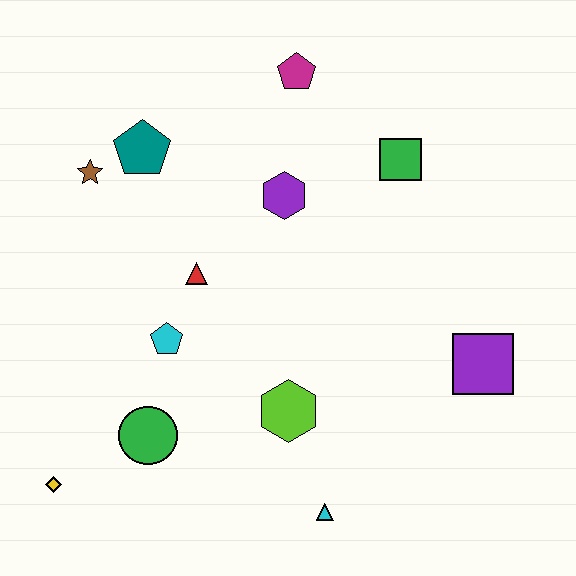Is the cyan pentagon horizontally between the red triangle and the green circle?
Yes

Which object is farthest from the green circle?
The magenta pentagon is farthest from the green circle.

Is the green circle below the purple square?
Yes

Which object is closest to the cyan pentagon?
The red triangle is closest to the cyan pentagon.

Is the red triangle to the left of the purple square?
Yes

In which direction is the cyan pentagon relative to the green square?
The cyan pentagon is to the left of the green square.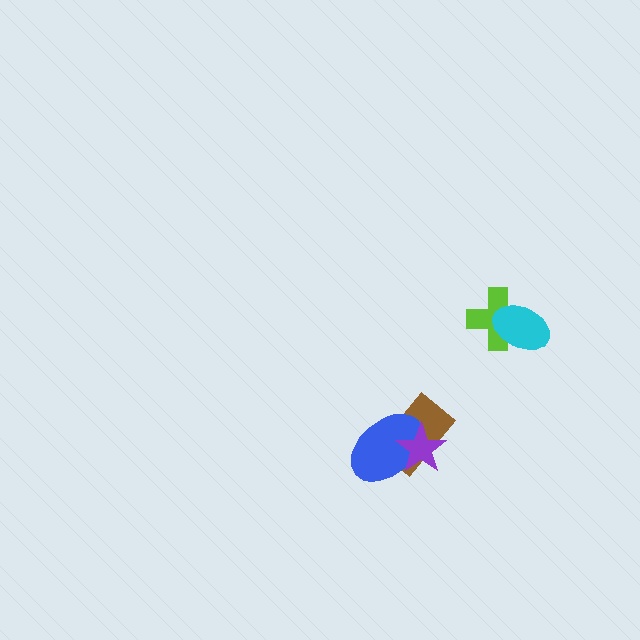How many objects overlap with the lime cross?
1 object overlaps with the lime cross.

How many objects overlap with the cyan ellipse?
1 object overlaps with the cyan ellipse.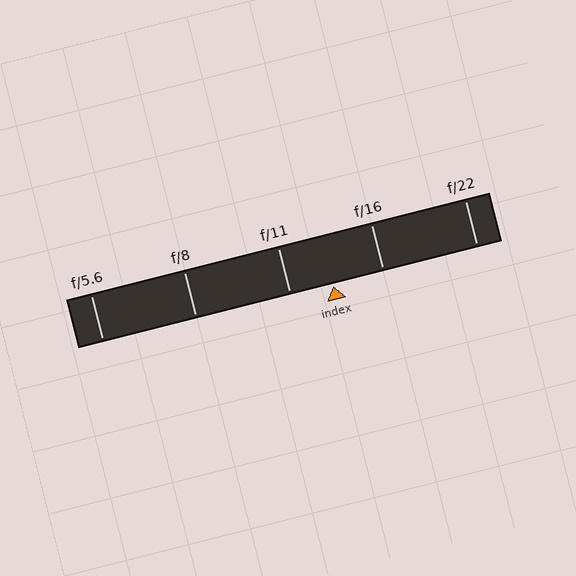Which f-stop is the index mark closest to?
The index mark is closest to f/11.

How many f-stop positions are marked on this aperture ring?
There are 5 f-stop positions marked.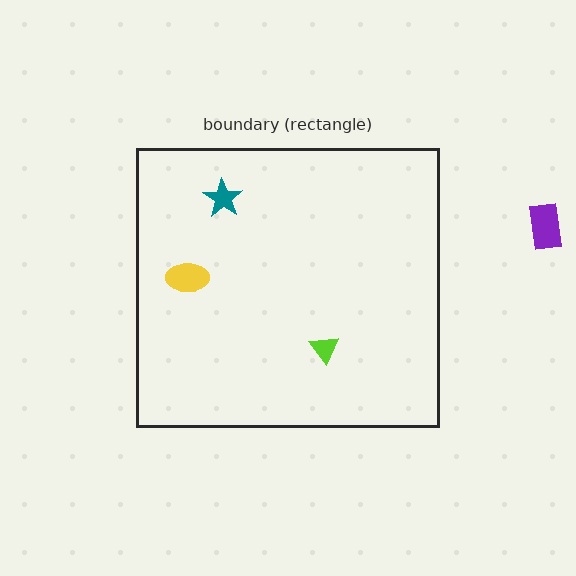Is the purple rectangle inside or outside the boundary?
Outside.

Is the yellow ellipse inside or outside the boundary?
Inside.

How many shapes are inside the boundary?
3 inside, 1 outside.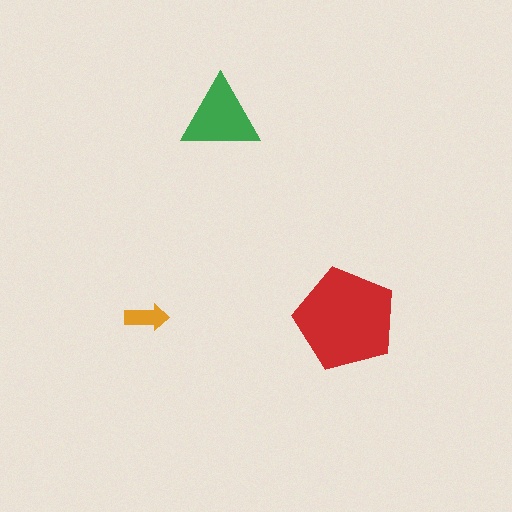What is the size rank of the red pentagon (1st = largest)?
1st.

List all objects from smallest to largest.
The orange arrow, the green triangle, the red pentagon.